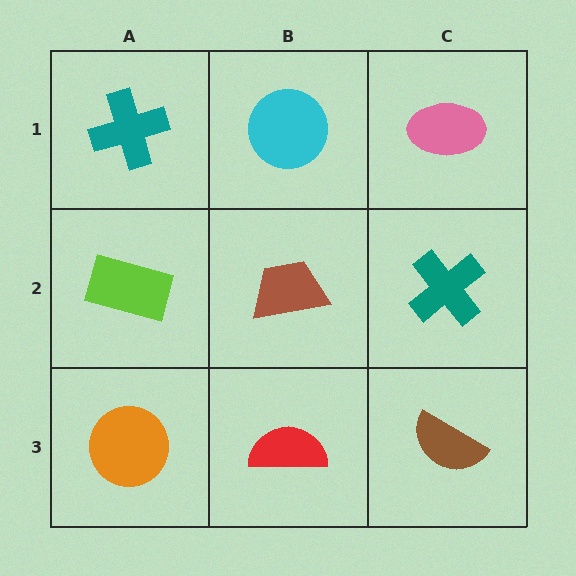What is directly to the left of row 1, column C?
A cyan circle.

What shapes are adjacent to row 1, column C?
A teal cross (row 2, column C), a cyan circle (row 1, column B).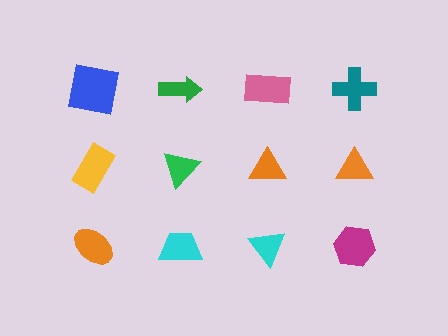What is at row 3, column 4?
A magenta hexagon.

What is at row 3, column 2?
A cyan trapezoid.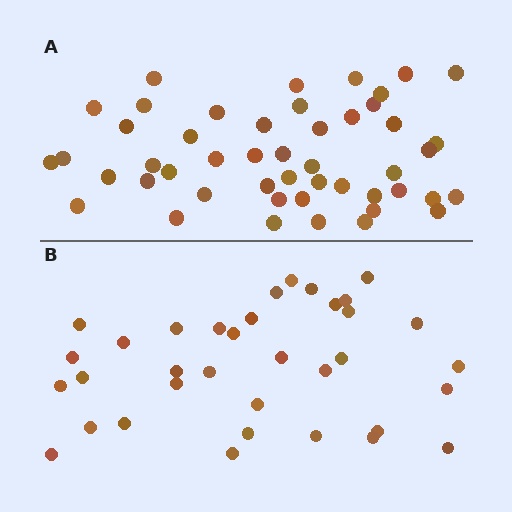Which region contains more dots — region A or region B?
Region A (the top region) has more dots.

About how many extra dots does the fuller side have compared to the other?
Region A has approximately 15 more dots than region B.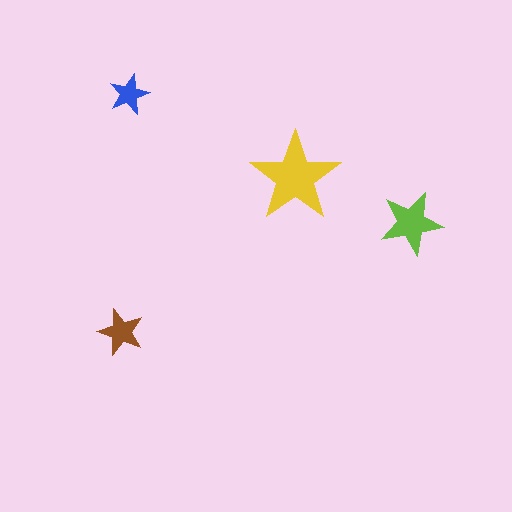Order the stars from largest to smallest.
the yellow one, the lime one, the brown one, the blue one.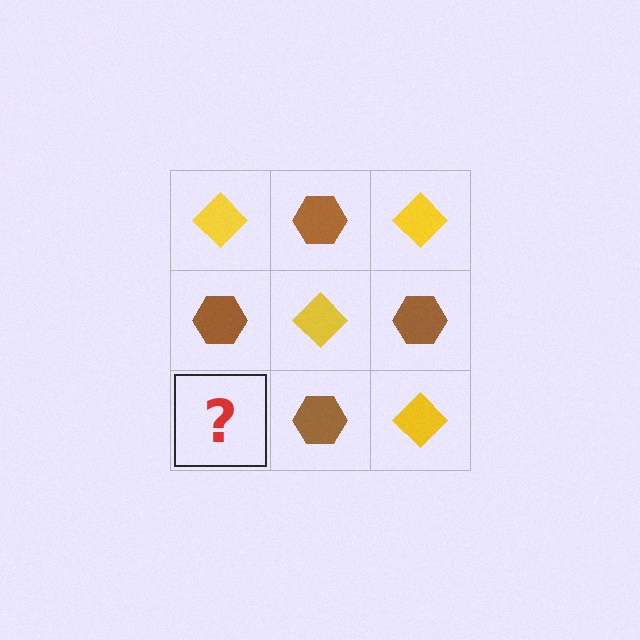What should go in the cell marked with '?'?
The missing cell should contain a yellow diamond.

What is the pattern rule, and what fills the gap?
The rule is that it alternates yellow diamond and brown hexagon in a checkerboard pattern. The gap should be filled with a yellow diamond.